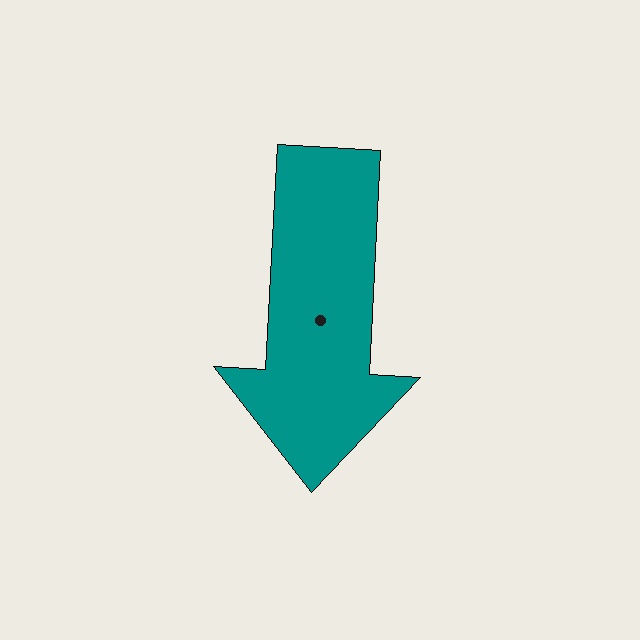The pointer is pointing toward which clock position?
Roughly 6 o'clock.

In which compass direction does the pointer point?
South.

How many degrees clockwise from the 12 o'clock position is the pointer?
Approximately 183 degrees.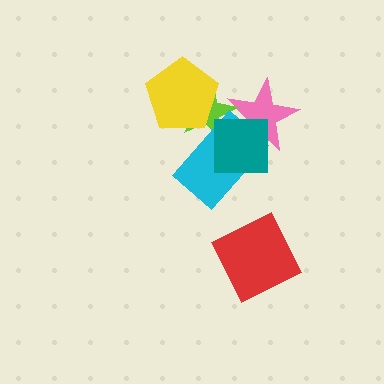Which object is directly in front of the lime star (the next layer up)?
The cyan rectangle is directly in front of the lime star.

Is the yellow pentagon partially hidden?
No, no other shape covers it.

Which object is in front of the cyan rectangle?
The teal square is in front of the cyan rectangle.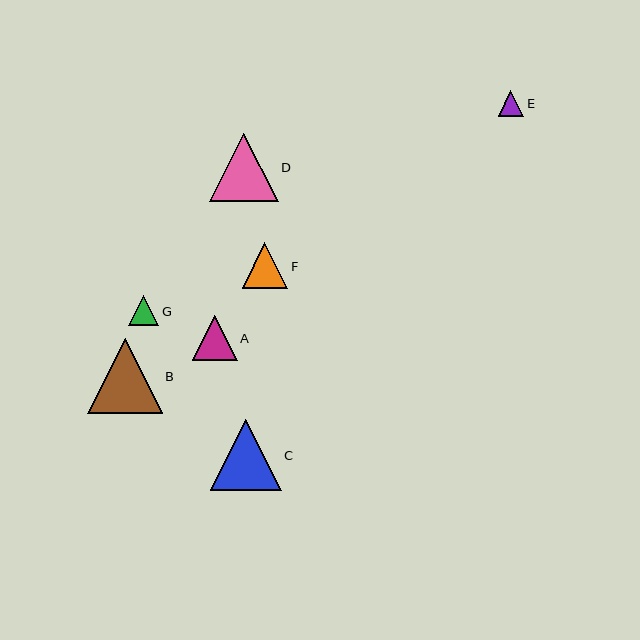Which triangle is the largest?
Triangle B is the largest with a size of approximately 75 pixels.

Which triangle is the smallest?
Triangle E is the smallest with a size of approximately 25 pixels.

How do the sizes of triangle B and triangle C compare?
Triangle B and triangle C are approximately the same size.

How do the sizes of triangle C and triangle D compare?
Triangle C and triangle D are approximately the same size.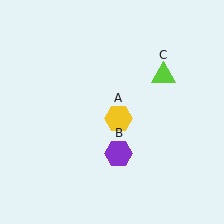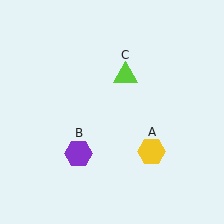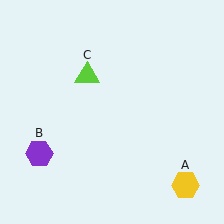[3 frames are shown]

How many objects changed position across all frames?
3 objects changed position: yellow hexagon (object A), purple hexagon (object B), lime triangle (object C).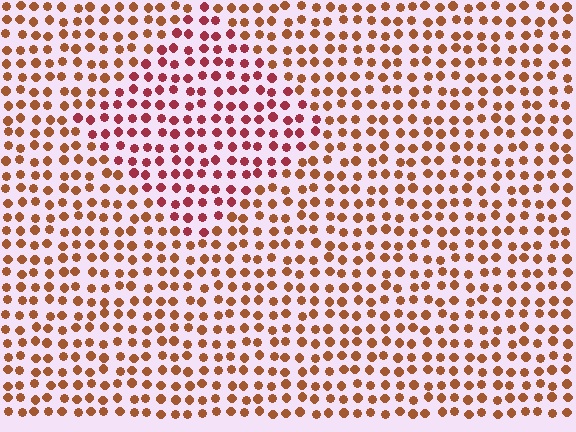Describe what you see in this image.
The image is filled with small brown elements in a uniform arrangement. A diamond-shaped region is visible where the elements are tinted to a slightly different hue, forming a subtle color boundary.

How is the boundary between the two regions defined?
The boundary is defined purely by a slight shift in hue (about 34 degrees). Spacing, size, and orientation are identical on both sides.